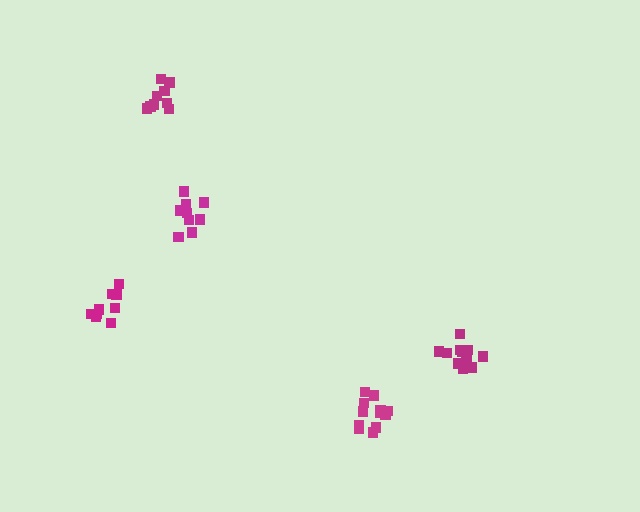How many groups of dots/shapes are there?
There are 5 groups.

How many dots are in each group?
Group 1: 12 dots, Group 2: 10 dots, Group 3: 9 dots, Group 4: 9 dots, Group 5: 13 dots (53 total).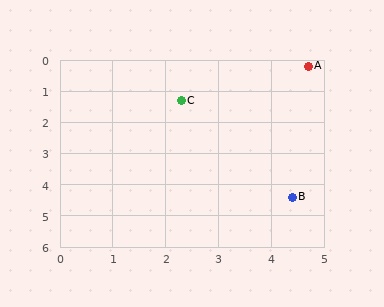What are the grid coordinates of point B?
Point B is at approximately (4.4, 4.4).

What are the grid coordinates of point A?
Point A is at approximately (4.7, 0.2).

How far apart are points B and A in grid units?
Points B and A are about 4.2 grid units apart.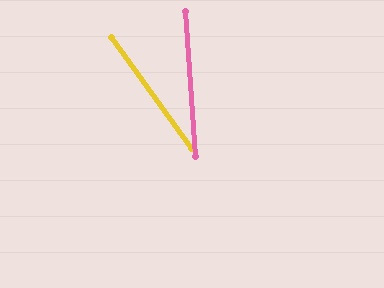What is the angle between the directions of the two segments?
Approximately 32 degrees.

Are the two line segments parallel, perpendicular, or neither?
Neither parallel nor perpendicular — they differ by about 32°.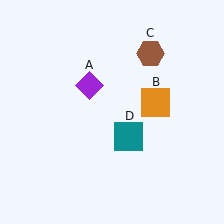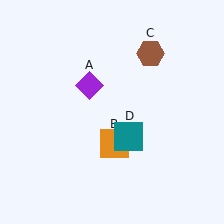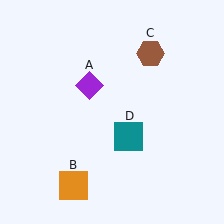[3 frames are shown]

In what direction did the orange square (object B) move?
The orange square (object B) moved down and to the left.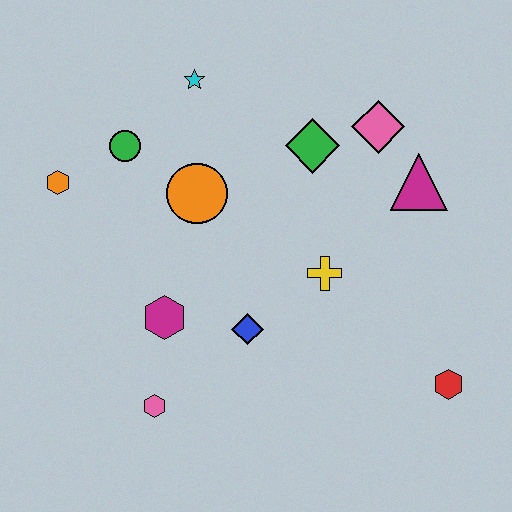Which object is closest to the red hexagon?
The yellow cross is closest to the red hexagon.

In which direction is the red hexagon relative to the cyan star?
The red hexagon is below the cyan star.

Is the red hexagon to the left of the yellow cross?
No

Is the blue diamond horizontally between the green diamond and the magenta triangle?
No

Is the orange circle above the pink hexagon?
Yes